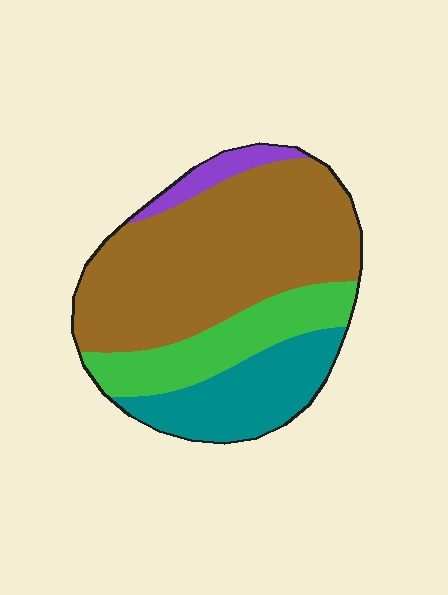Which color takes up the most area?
Brown, at roughly 55%.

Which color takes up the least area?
Purple, at roughly 5%.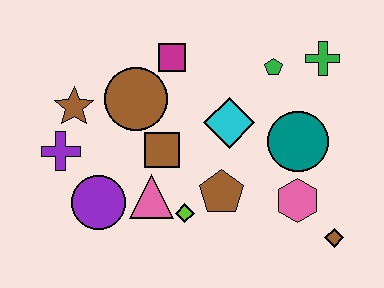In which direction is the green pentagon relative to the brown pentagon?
The green pentagon is above the brown pentagon.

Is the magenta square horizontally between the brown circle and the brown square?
No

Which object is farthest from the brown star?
The brown diamond is farthest from the brown star.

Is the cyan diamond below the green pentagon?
Yes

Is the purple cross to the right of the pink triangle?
No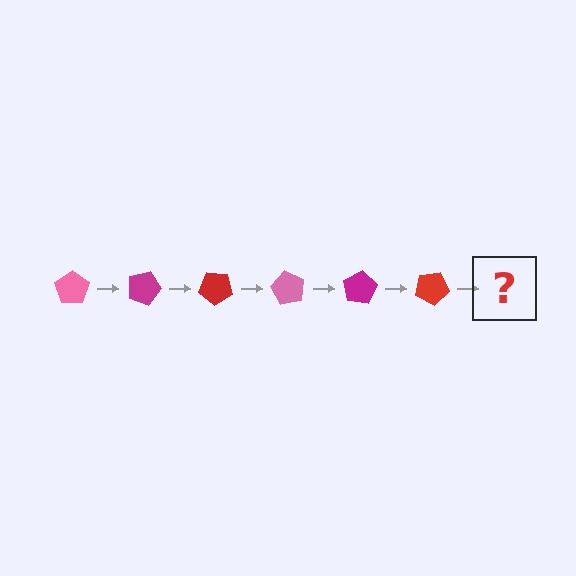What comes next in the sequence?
The next element should be a pink pentagon, rotated 120 degrees from the start.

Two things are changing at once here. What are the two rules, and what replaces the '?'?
The two rules are that it rotates 20 degrees each step and the color cycles through pink, magenta, and red. The '?' should be a pink pentagon, rotated 120 degrees from the start.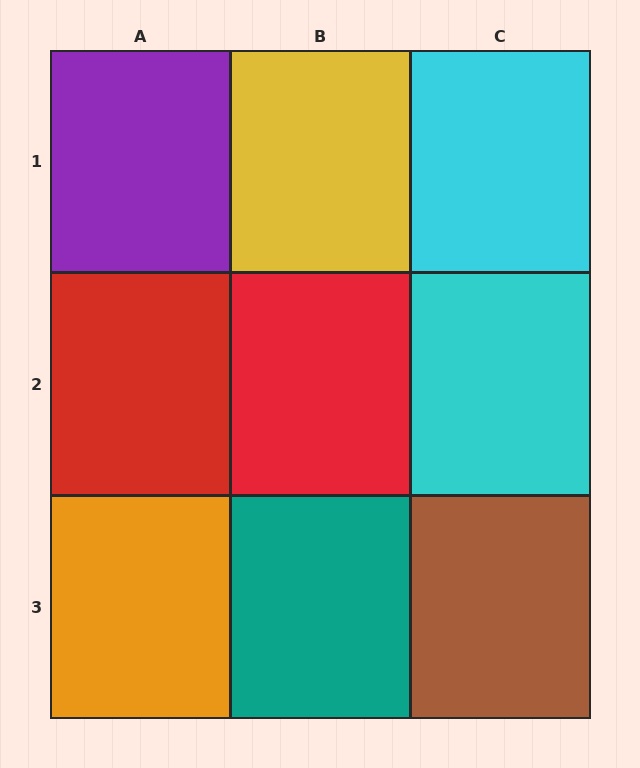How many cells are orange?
1 cell is orange.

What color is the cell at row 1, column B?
Yellow.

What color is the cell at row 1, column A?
Purple.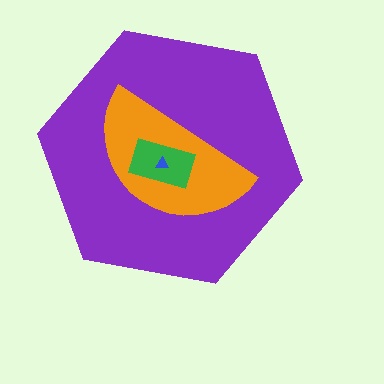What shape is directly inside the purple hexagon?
The orange semicircle.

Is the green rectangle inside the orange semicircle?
Yes.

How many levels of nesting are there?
4.